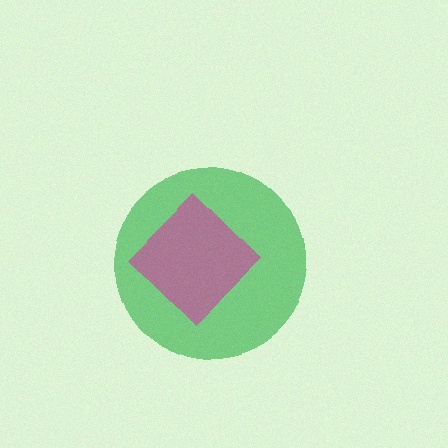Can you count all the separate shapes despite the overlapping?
Yes, there are 2 separate shapes.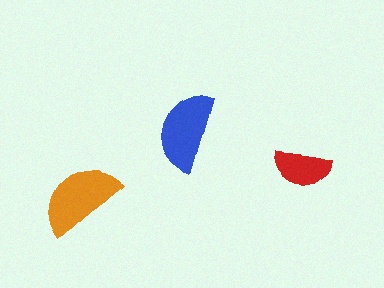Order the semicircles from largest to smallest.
the orange one, the blue one, the red one.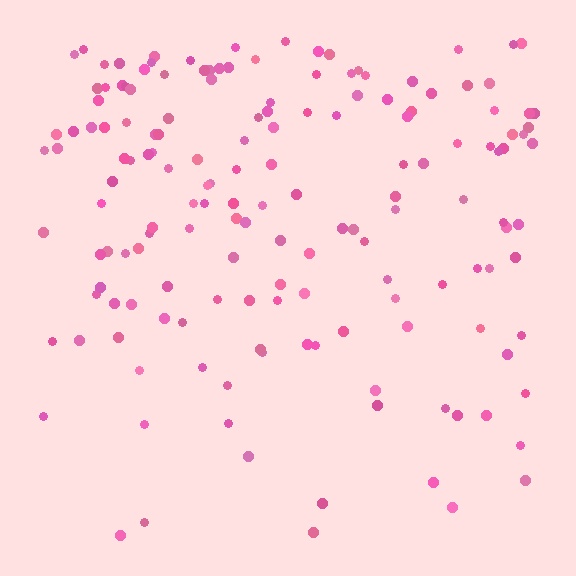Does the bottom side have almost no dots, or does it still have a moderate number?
Still a moderate number, just noticeably fewer than the top.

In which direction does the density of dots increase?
From bottom to top, with the top side densest.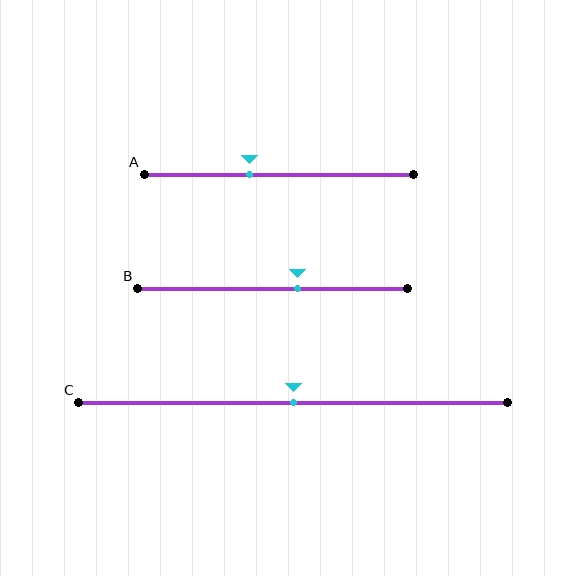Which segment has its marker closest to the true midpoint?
Segment C has its marker closest to the true midpoint.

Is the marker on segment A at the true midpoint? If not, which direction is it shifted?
No, the marker on segment A is shifted to the left by about 11% of the segment length.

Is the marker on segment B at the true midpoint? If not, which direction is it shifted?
No, the marker on segment B is shifted to the right by about 9% of the segment length.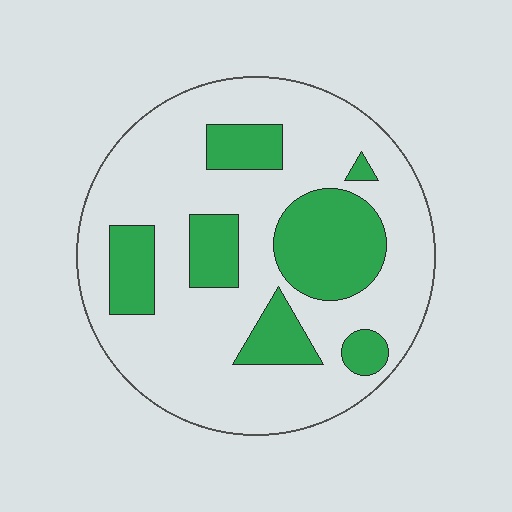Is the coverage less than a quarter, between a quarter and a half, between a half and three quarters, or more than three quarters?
Between a quarter and a half.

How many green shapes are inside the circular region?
7.